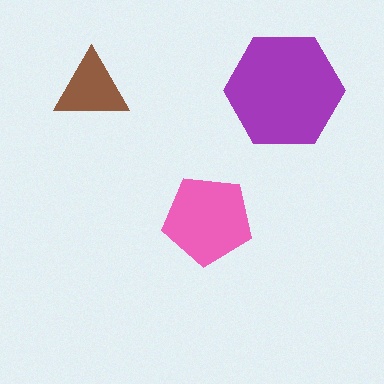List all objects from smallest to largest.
The brown triangle, the pink pentagon, the purple hexagon.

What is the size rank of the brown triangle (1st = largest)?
3rd.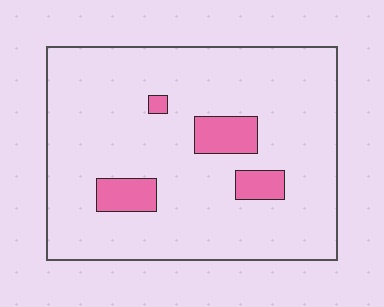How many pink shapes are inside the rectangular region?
4.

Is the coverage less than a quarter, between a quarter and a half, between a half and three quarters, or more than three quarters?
Less than a quarter.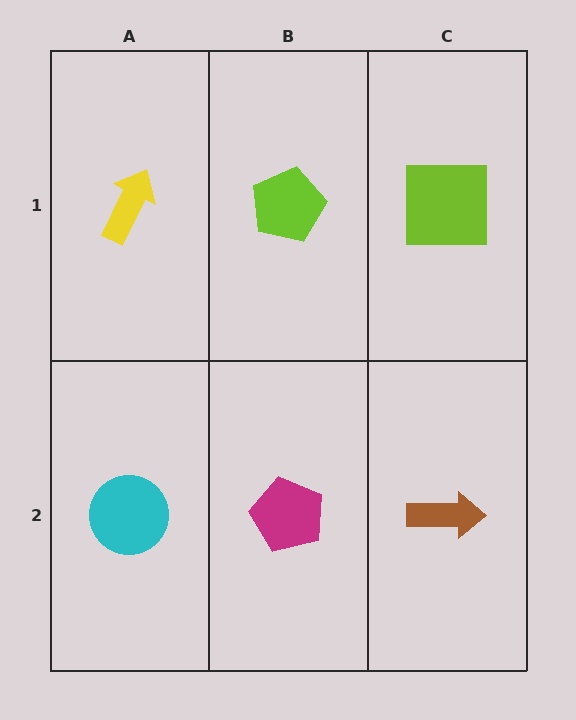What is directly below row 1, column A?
A cyan circle.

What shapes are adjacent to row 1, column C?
A brown arrow (row 2, column C), a lime pentagon (row 1, column B).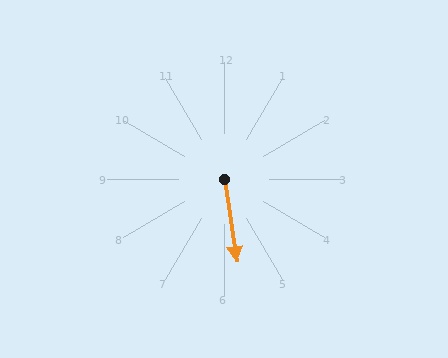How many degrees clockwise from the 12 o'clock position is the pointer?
Approximately 171 degrees.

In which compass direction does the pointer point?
South.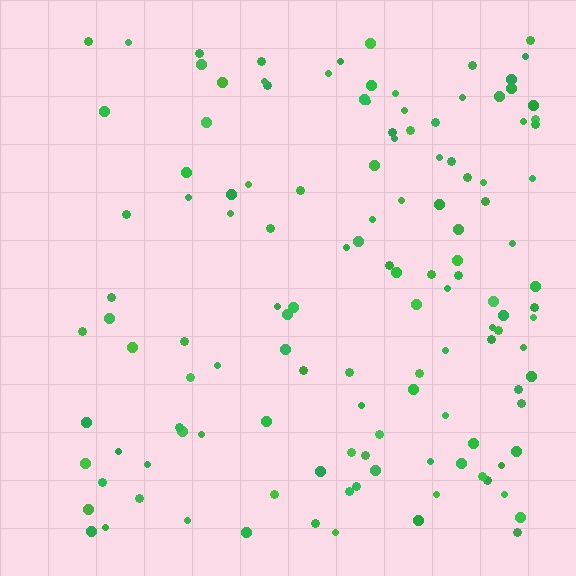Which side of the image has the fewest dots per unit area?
The left.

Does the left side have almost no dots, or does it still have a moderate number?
Still a moderate number, just noticeably fewer than the right.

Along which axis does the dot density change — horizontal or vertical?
Horizontal.